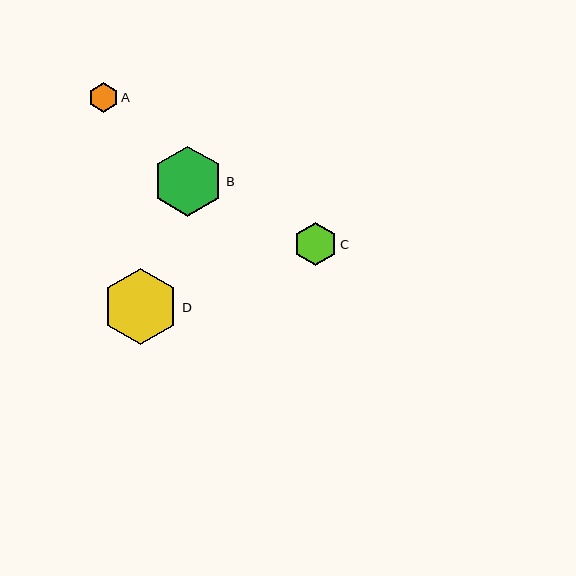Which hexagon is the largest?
Hexagon D is the largest with a size of approximately 77 pixels.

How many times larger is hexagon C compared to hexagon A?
Hexagon C is approximately 1.5 times the size of hexagon A.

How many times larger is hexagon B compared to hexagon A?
Hexagon B is approximately 2.4 times the size of hexagon A.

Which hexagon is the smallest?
Hexagon A is the smallest with a size of approximately 29 pixels.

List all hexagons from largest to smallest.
From largest to smallest: D, B, C, A.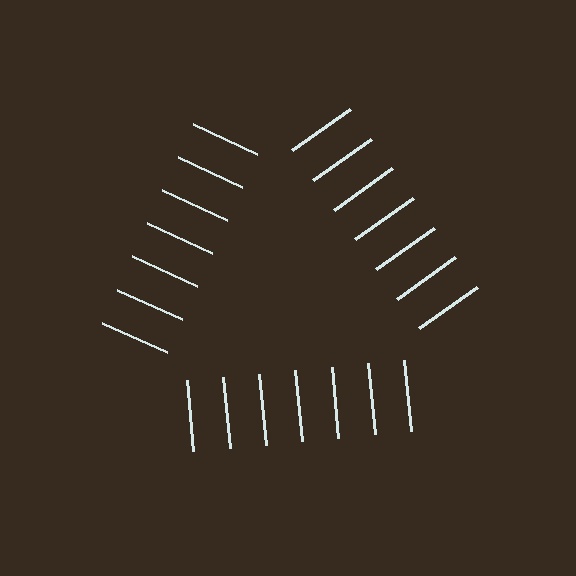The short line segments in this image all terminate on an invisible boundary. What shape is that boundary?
An illusory triangle — the line segments terminate on its edges but no continuous stroke is drawn.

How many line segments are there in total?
21 — 7 along each of the 3 edges.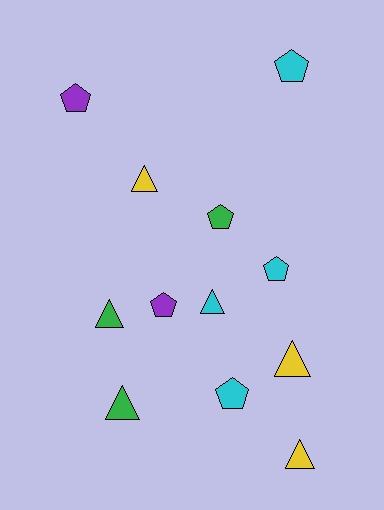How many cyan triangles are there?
There is 1 cyan triangle.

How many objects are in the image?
There are 12 objects.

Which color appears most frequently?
Cyan, with 4 objects.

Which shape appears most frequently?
Triangle, with 6 objects.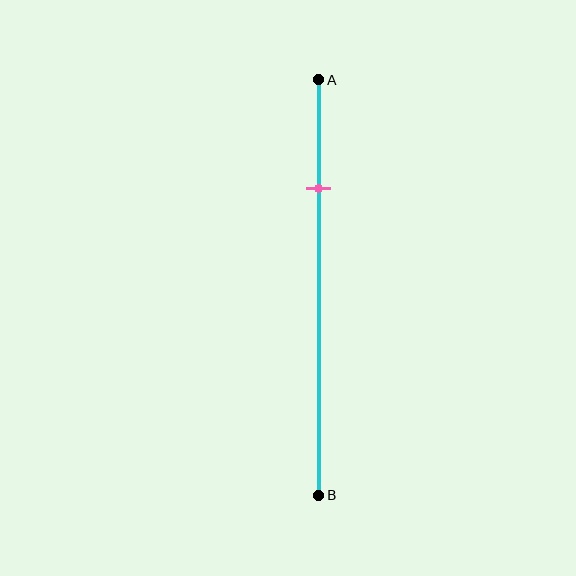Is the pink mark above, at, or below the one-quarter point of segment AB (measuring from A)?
The pink mark is approximately at the one-quarter point of segment AB.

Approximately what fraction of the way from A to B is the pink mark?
The pink mark is approximately 25% of the way from A to B.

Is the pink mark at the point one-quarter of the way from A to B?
Yes, the mark is approximately at the one-quarter point.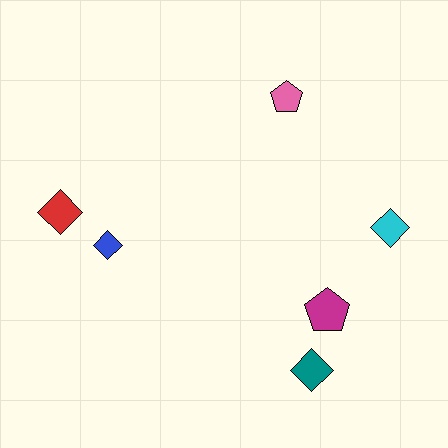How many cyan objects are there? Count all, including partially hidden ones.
There is 1 cyan object.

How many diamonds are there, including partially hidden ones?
There are 4 diamonds.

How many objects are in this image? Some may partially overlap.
There are 6 objects.